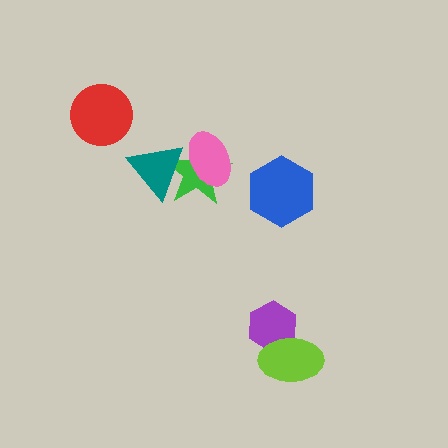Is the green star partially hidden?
Yes, it is partially covered by another shape.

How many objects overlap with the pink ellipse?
2 objects overlap with the pink ellipse.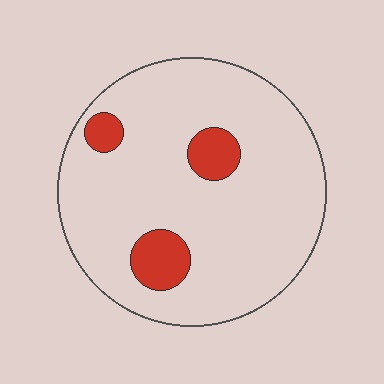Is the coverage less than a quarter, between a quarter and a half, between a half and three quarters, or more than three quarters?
Less than a quarter.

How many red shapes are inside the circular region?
3.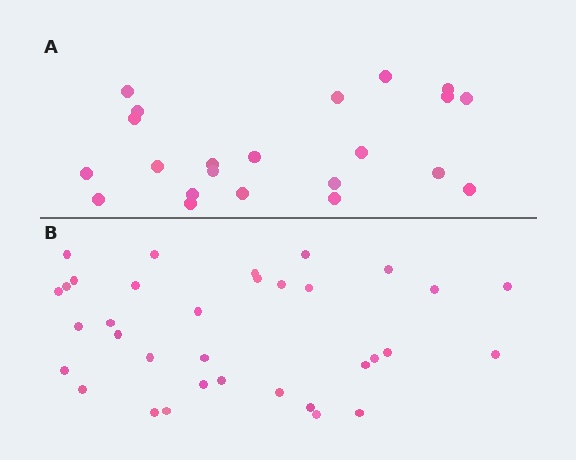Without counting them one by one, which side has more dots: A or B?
Region B (the bottom region) has more dots.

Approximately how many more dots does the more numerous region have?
Region B has roughly 12 or so more dots than region A.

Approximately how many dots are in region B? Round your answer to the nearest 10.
About 30 dots. (The exact count is 34, which rounds to 30.)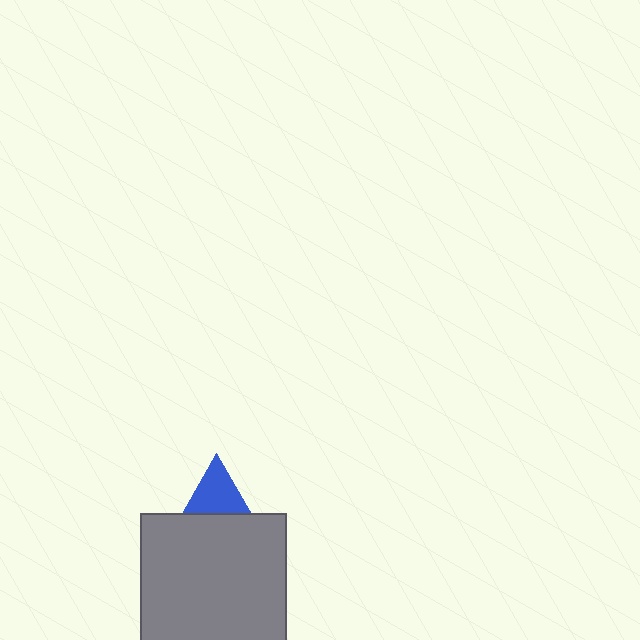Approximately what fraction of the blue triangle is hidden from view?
Roughly 55% of the blue triangle is hidden behind the gray rectangle.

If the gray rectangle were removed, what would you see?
You would see the complete blue triangle.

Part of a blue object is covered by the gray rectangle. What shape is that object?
It is a triangle.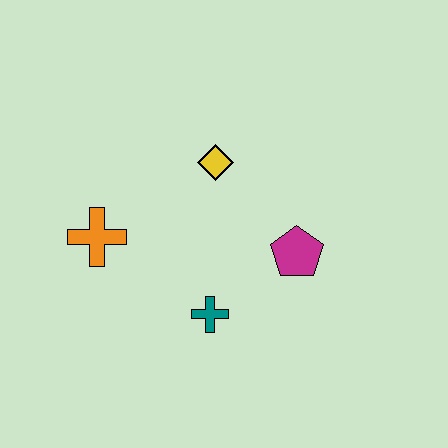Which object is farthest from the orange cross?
The magenta pentagon is farthest from the orange cross.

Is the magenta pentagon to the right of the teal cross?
Yes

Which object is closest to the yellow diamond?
The magenta pentagon is closest to the yellow diamond.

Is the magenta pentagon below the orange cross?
Yes